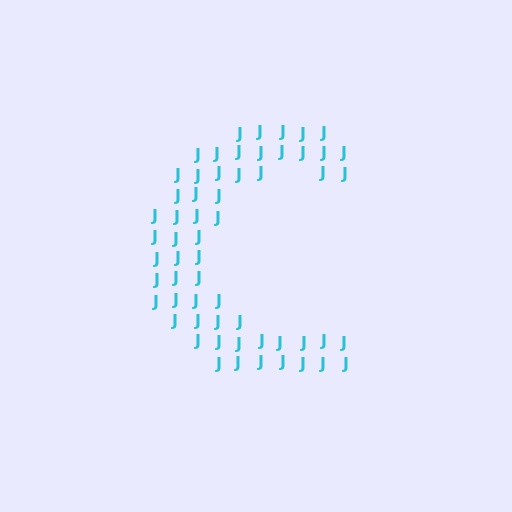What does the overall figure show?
The overall figure shows the letter C.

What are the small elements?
The small elements are letter J's.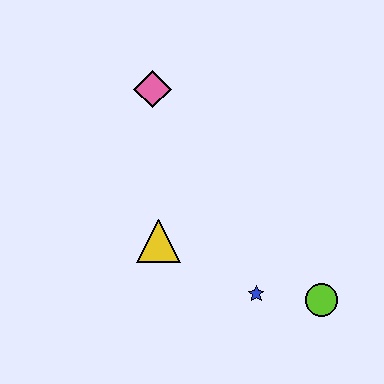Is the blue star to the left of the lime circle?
Yes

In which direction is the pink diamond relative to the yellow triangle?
The pink diamond is above the yellow triangle.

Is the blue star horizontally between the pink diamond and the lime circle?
Yes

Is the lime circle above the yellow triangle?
No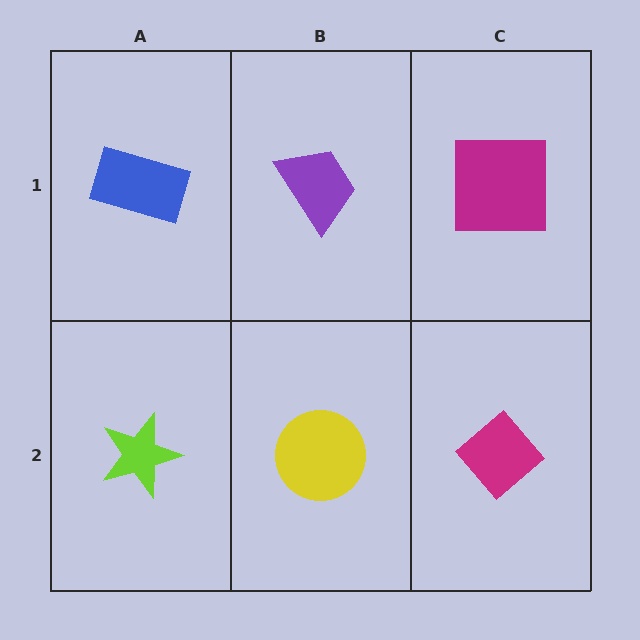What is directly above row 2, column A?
A blue rectangle.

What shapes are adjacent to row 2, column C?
A magenta square (row 1, column C), a yellow circle (row 2, column B).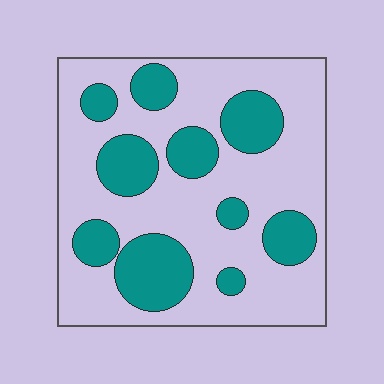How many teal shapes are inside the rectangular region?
10.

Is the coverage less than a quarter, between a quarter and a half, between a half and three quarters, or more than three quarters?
Between a quarter and a half.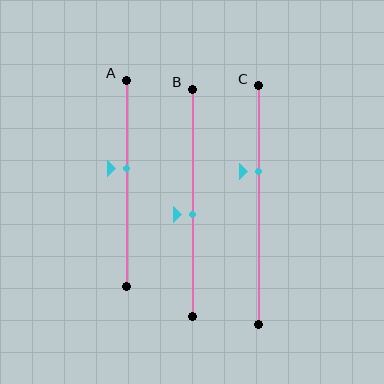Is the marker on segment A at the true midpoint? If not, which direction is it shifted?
No, the marker on segment A is shifted upward by about 7% of the segment length.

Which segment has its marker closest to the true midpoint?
Segment B has its marker closest to the true midpoint.